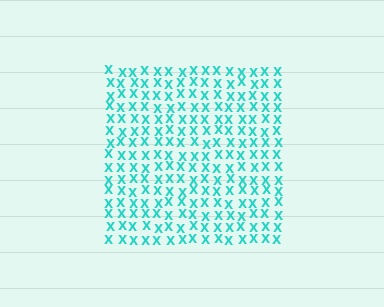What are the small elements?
The small elements are letter X's.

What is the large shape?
The large shape is a square.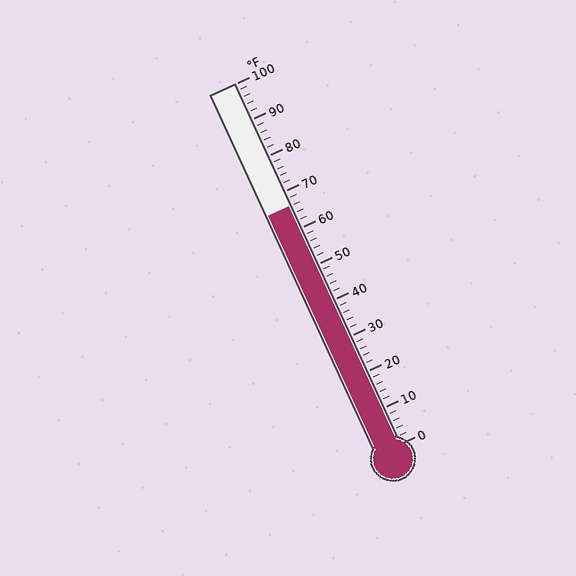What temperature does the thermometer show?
The thermometer shows approximately 66°F.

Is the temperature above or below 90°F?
The temperature is below 90°F.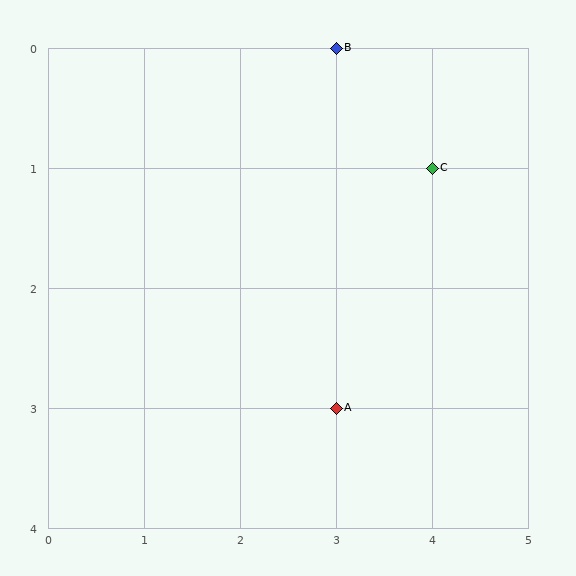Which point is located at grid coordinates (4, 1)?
Point C is at (4, 1).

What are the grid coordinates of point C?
Point C is at grid coordinates (4, 1).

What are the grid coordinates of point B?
Point B is at grid coordinates (3, 0).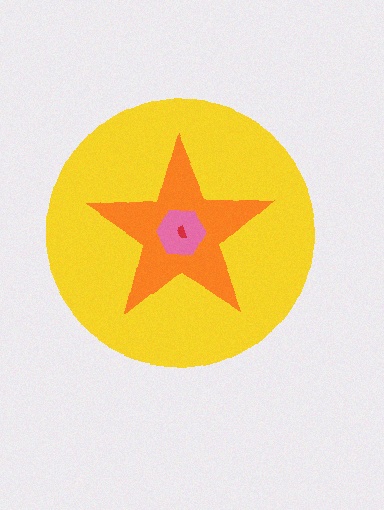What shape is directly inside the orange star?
The pink hexagon.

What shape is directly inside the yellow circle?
The orange star.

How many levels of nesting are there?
4.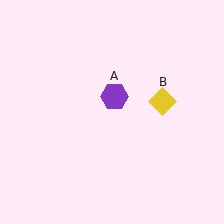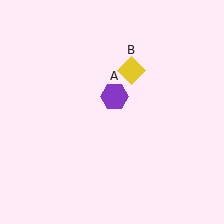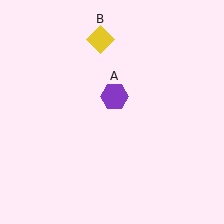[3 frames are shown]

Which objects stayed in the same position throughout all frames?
Purple hexagon (object A) remained stationary.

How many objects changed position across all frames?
1 object changed position: yellow diamond (object B).